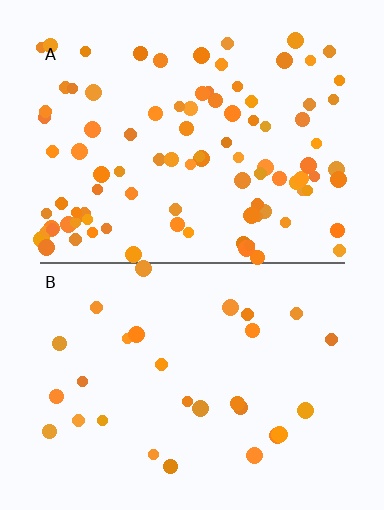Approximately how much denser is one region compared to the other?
Approximately 3.3× — region A over region B.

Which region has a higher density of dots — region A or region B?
A (the top).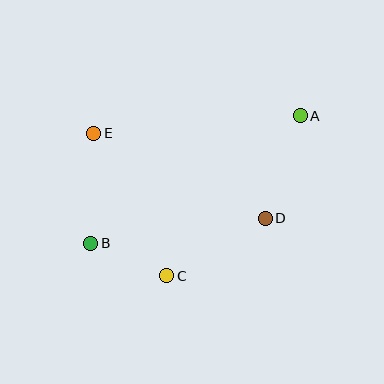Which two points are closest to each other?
Points B and C are closest to each other.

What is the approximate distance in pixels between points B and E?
The distance between B and E is approximately 110 pixels.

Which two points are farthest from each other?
Points A and B are farthest from each other.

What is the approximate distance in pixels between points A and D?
The distance between A and D is approximately 108 pixels.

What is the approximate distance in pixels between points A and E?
The distance between A and E is approximately 207 pixels.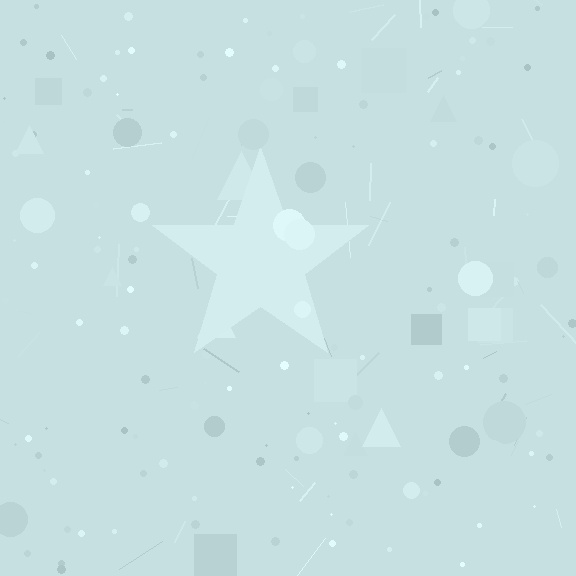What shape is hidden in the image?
A star is hidden in the image.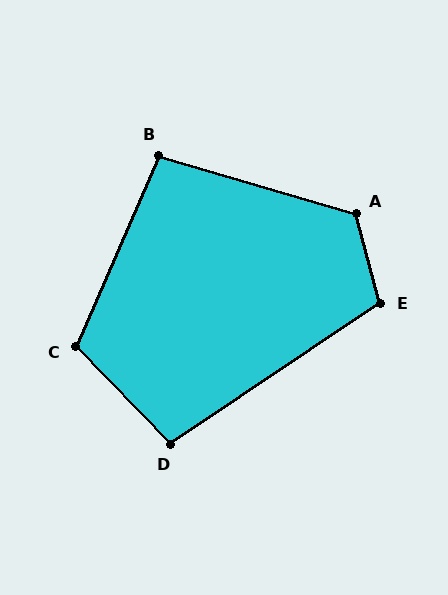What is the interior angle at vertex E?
Approximately 109 degrees (obtuse).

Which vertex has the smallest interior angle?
B, at approximately 97 degrees.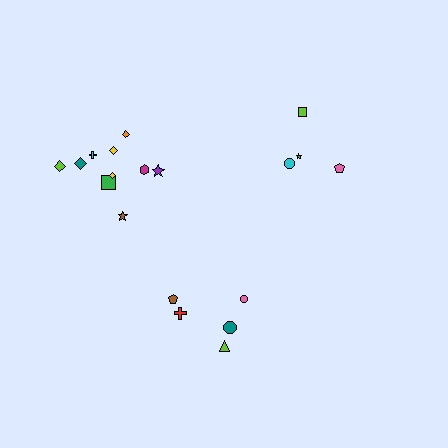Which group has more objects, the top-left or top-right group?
The top-left group.